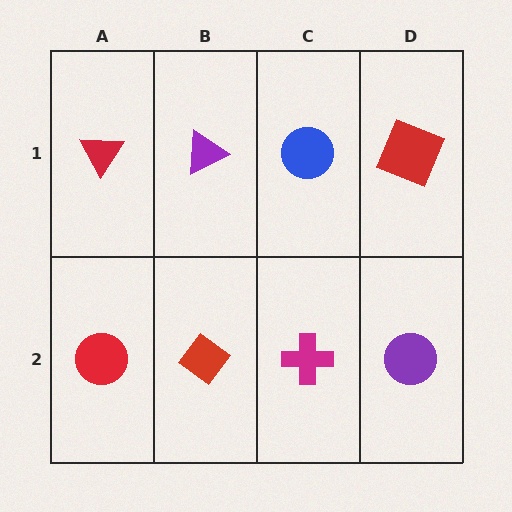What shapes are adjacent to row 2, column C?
A blue circle (row 1, column C), a red diamond (row 2, column B), a purple circle (row 2, column D).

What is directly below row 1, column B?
A red diamond.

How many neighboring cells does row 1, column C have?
3.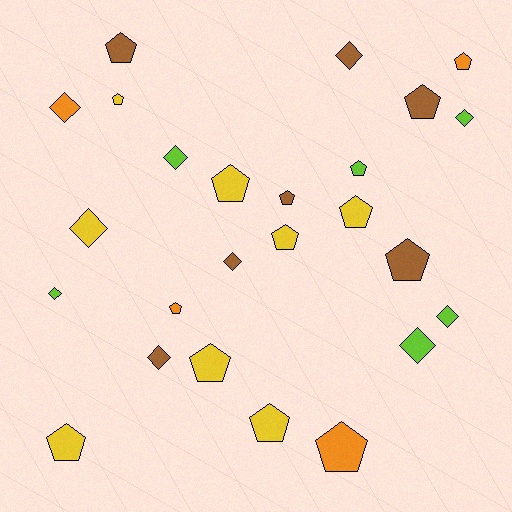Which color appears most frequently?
Yellow, with 8 objects.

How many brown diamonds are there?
There are 3 brown diamonds.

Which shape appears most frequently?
Pentagon, with 15 objects.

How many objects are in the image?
There are 25 objects.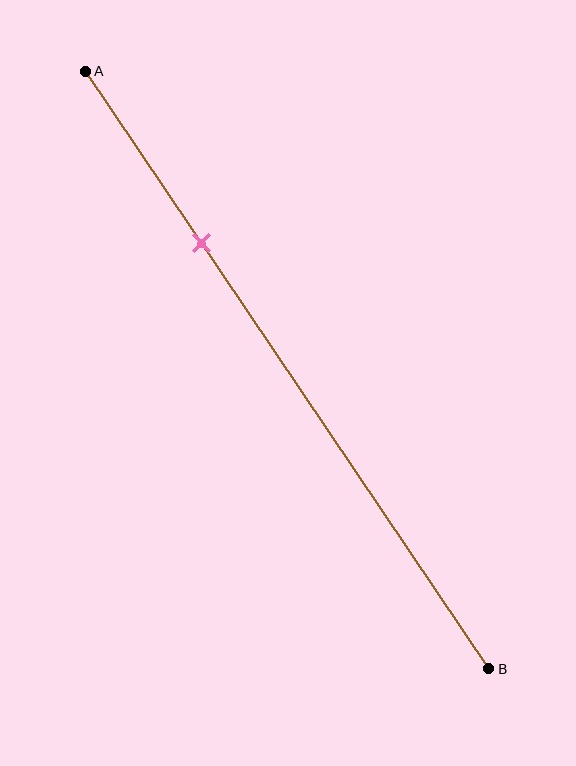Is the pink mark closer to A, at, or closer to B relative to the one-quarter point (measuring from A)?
The pink mark is closer to point B than the one-quarter point of segment AB.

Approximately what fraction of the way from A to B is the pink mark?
The pink mark is approximately 30% of the way from A to B.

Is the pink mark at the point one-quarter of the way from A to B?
No, the mark is at about 30% from A, not at the 25% one-quarter point.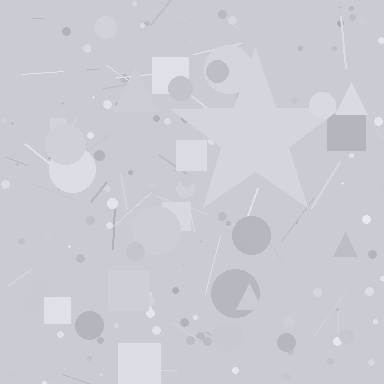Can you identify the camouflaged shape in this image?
The camouflaged shape is a star.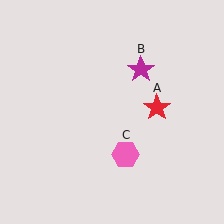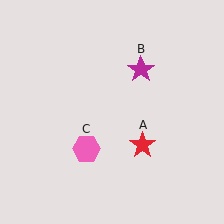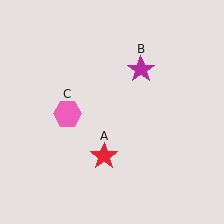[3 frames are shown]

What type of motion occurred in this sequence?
The red star (object A), pink hexagon (object C) rotated clockwise around the center of the scene.